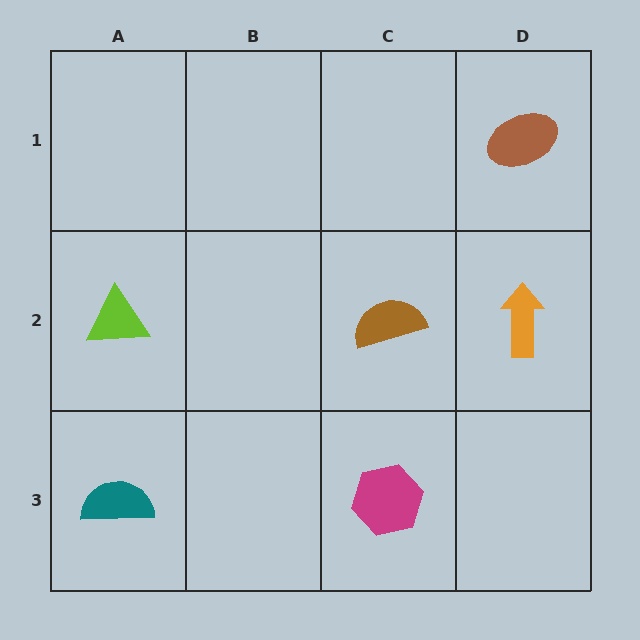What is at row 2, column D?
An orange arrow.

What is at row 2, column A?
A lime triangle.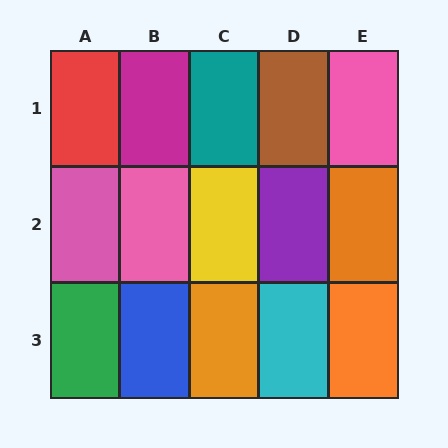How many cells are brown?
1 cell is brown.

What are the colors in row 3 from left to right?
Green, blue, orange, cyan, orange.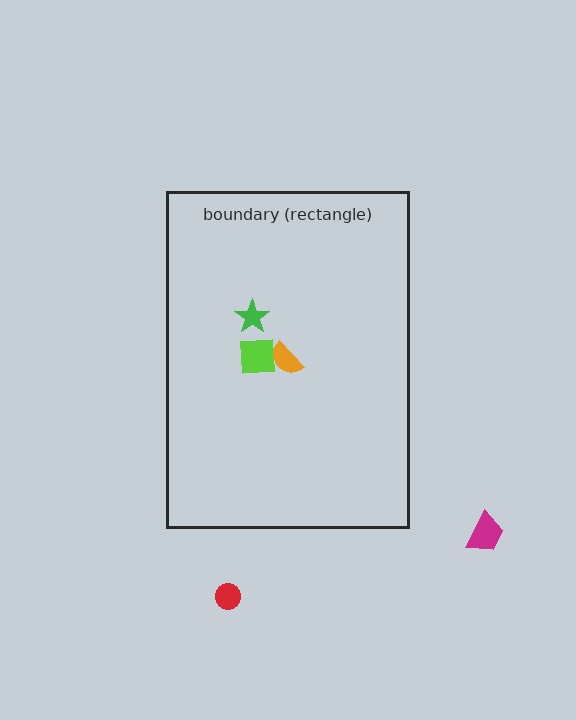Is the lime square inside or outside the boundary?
Inside.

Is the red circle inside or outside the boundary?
Outside.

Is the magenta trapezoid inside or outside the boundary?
Outside.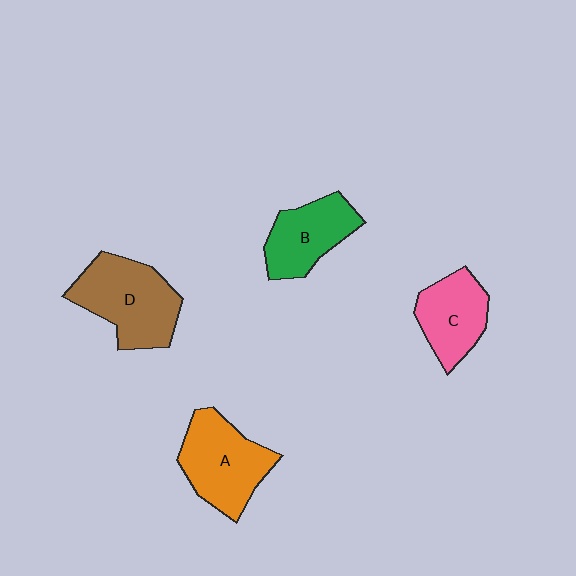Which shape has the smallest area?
Shape C (pink).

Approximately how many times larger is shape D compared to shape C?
Approximately 1.4 times.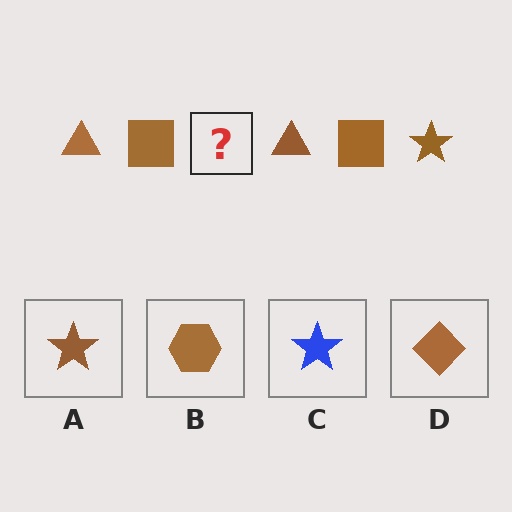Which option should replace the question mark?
Option A.